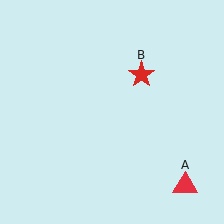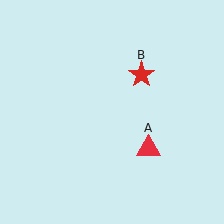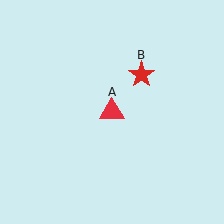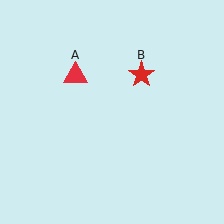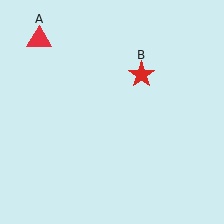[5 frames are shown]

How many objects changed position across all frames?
1 object changed position: red triangle (object A).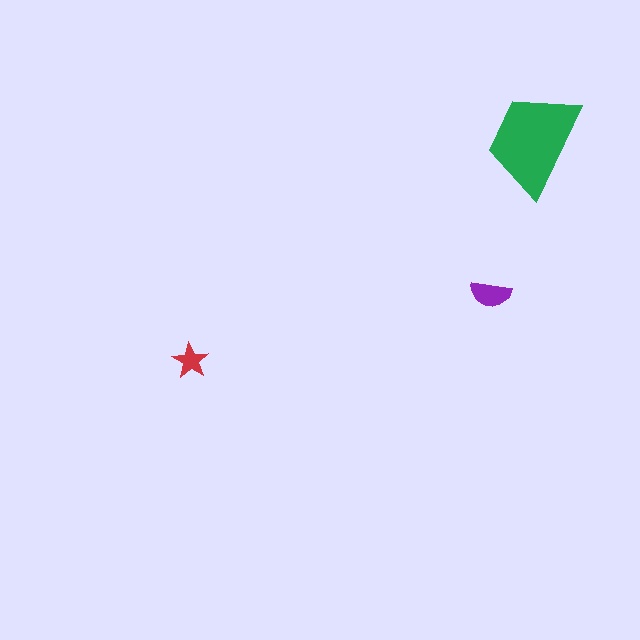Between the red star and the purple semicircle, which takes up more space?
The purple semicircle.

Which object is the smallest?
The red star.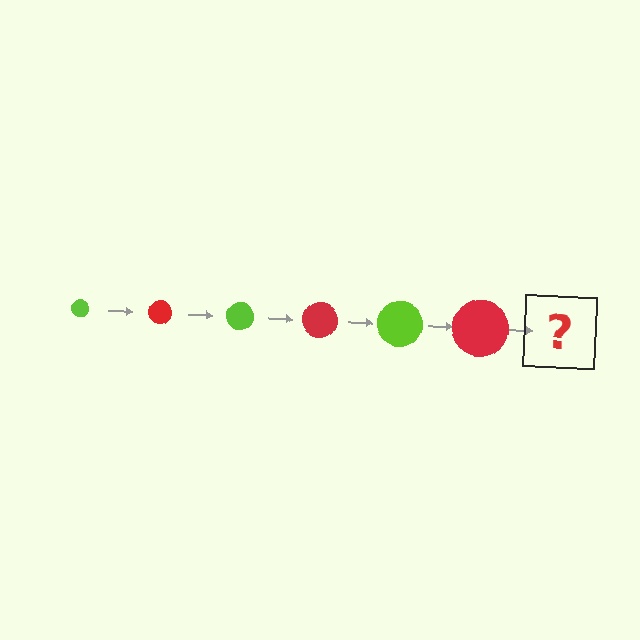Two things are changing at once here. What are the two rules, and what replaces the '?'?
The two rules are that the circle grows larger each step and the color cycles through lime and red. The '?' should be a lime circle, larger than the previous one.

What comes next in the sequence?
The next element should be a lime circle, larger than the previous one.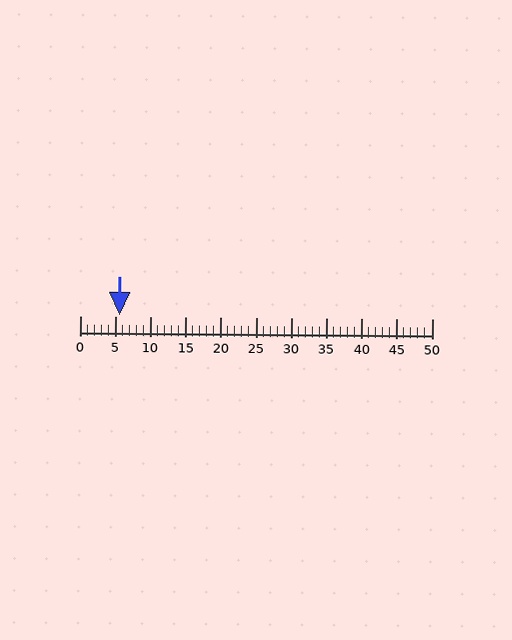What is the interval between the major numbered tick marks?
The major tick marks are spaced 5 units apart.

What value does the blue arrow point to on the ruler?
The blue arrow points to approximately 6.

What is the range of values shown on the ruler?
The ruler shows values from 0 to 50.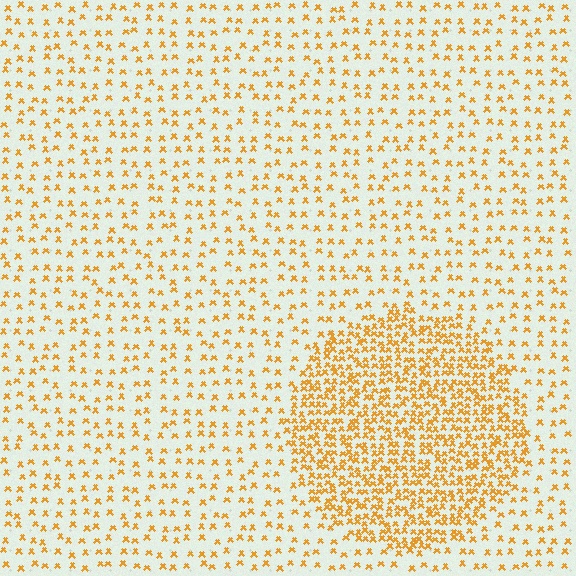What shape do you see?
I see a circle.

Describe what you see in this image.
The image contains small orange elements arranged at two different densities. A circle-shaped region is visible where the elements are more densely packed than the surrounding area.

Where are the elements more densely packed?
The elements are more densely packed inside the circle boundary.